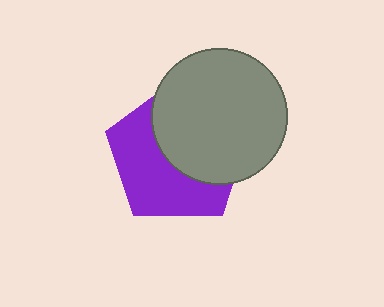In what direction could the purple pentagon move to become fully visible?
The purple pentagon could move toward the lower-left. That would shift it out from behind the gray circle entirely.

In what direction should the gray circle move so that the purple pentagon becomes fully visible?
The gray circle should move toward the upper-right. That is the shortest direction to clear the overlap and leave the purple pentagon fully visible.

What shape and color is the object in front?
The object in front is a gray circle.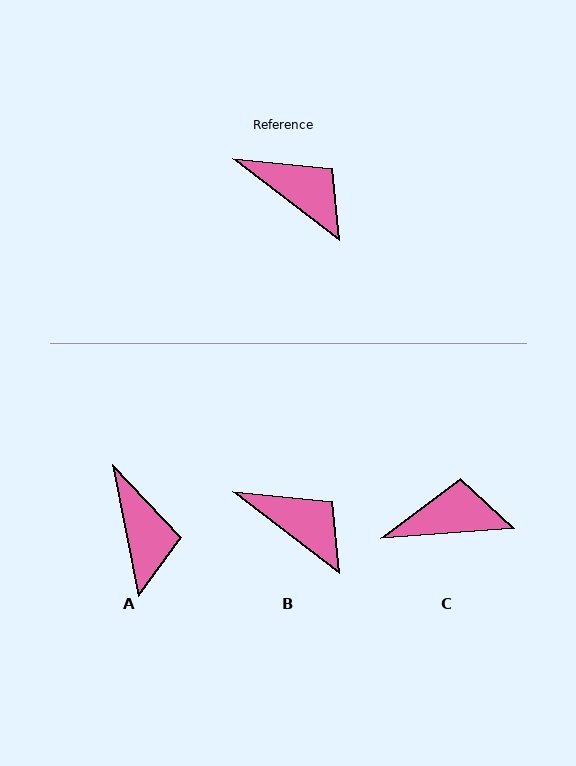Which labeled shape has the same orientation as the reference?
B.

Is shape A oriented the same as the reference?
No, it is off by about 42 degrees.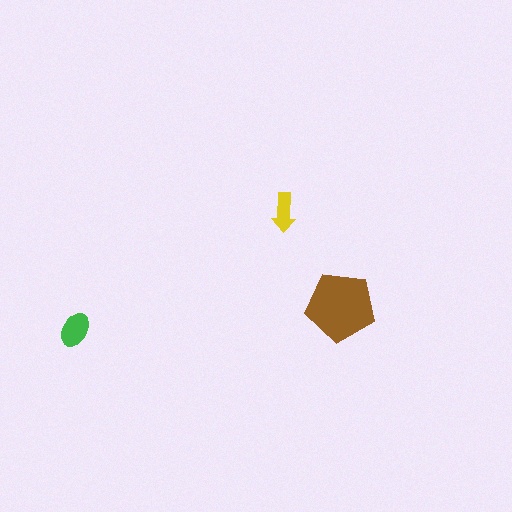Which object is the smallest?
The yellow arrow.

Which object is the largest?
The brown pentagon.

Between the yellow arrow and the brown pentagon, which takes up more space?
The brown pentagon.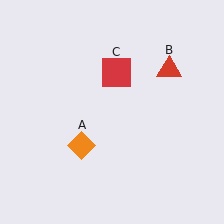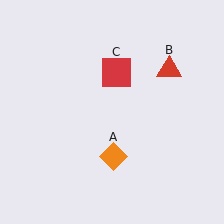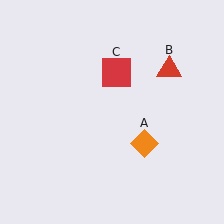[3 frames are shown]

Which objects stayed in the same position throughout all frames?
Red triangle (object B) and red square (object C) remained stationary.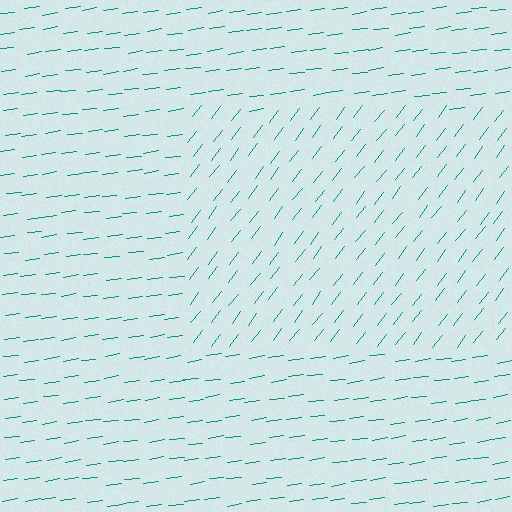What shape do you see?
I see a rectangle.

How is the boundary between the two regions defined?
The boundary is defined purely by a change in line orientation (approximately 45 degrees difference). All lines are the same color and thickness.